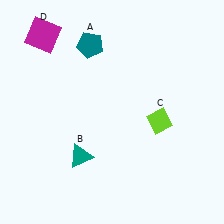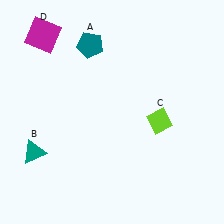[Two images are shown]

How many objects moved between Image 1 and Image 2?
1 object moved between the two images.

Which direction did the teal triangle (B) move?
The teal triangle (B) moved left.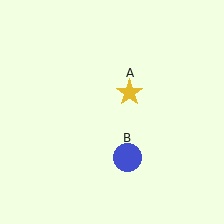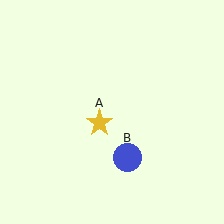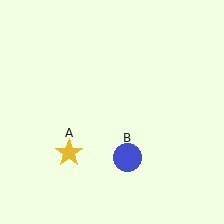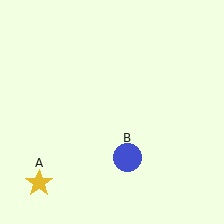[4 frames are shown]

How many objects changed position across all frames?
1 object changed position: yellow star (object A).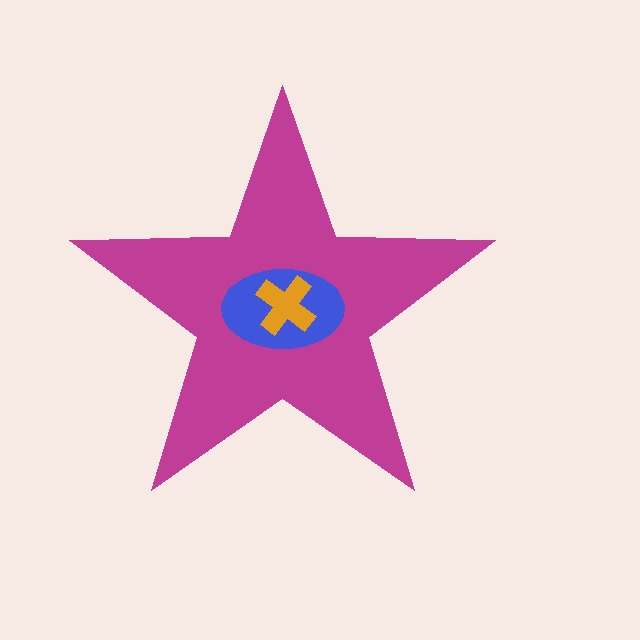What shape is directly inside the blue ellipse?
The orange cross.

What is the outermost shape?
The magenta star.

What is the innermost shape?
The orange cross.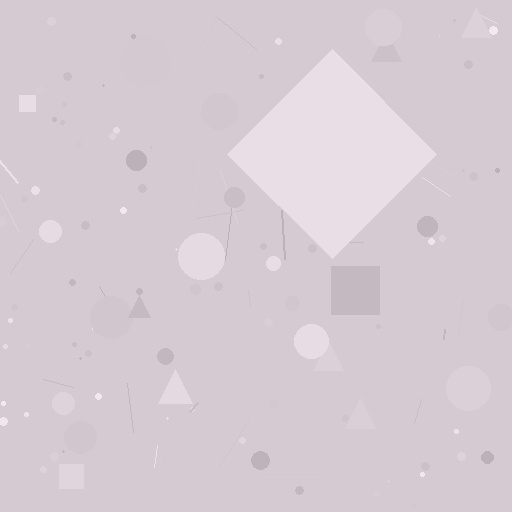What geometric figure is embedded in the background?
A diamond is embedded in the background.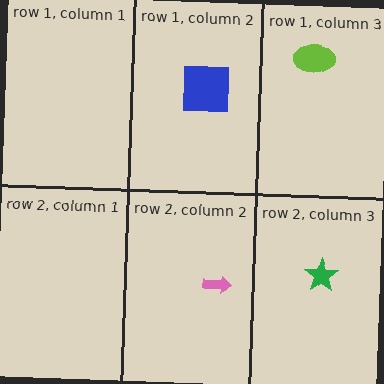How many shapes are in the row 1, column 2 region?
1.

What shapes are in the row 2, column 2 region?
The pink arrow.